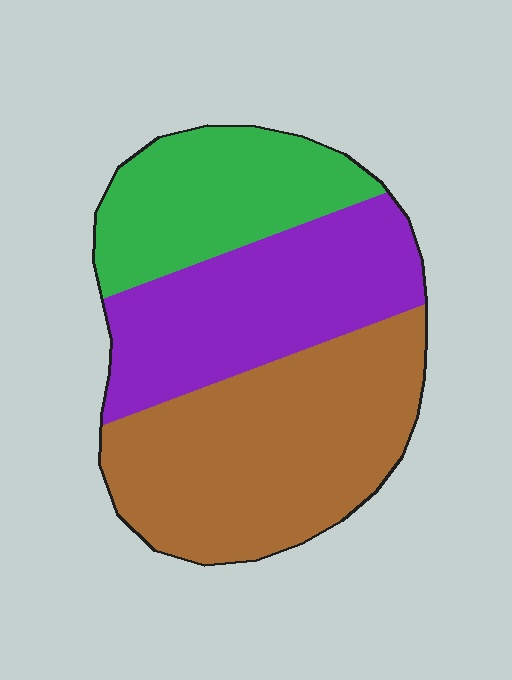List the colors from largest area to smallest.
From largest to smallest: brown, purple, green.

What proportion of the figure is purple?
Purple takes up about one third (1/3) of the figure.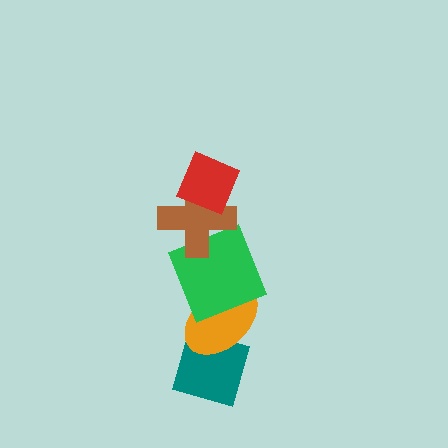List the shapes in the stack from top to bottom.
From top to bottom: the red diamond, the brown cross, the green square, the orange ellipse, the teal diamond.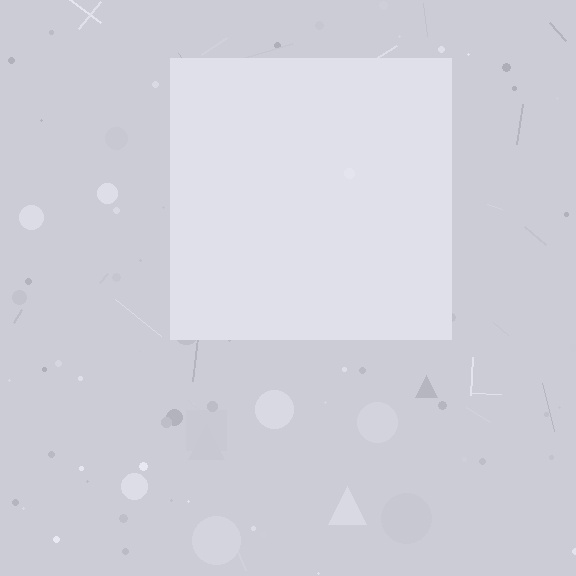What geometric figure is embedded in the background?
A square is embedded in the background.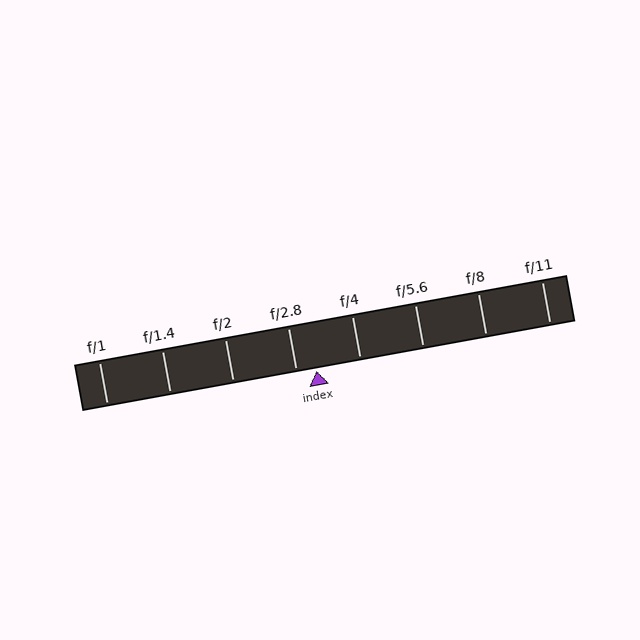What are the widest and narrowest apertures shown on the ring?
The widest aperture shown is f/1 and the narrowest is f/11.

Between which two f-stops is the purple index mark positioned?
The index mark is between f/2.8 and f/4.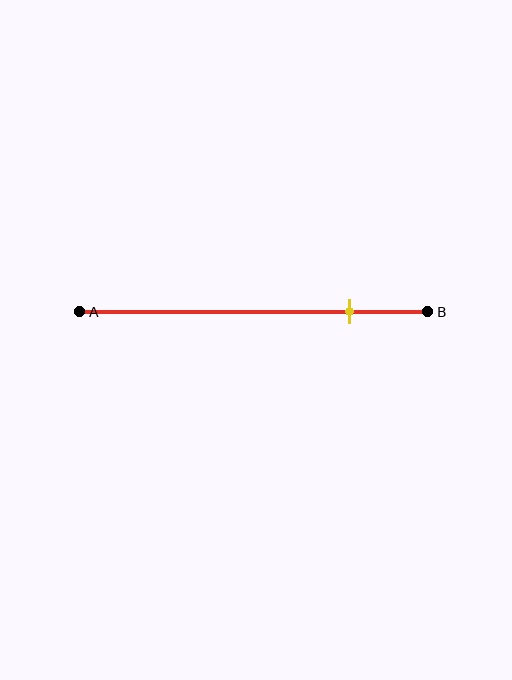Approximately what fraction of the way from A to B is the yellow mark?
The yellow mark is approximately 80% of the way from A to B.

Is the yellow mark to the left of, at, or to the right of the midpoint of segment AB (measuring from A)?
The yellow mark is to the right of the midpoint of segment AB.